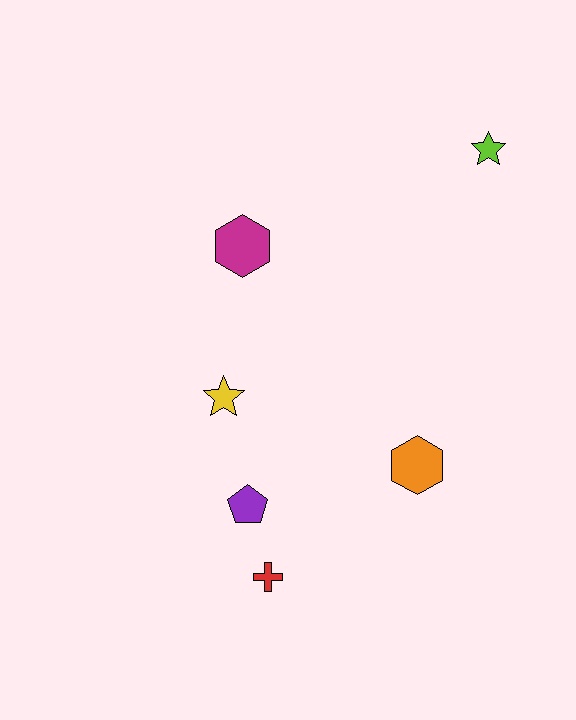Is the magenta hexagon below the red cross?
No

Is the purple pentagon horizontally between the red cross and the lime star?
No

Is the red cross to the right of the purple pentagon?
Yes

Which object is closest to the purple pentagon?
The red cross is closest to the purple pentagon.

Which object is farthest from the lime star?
The red cross is farthest from the lime star.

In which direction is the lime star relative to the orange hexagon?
The lime star is above the orange hexagon.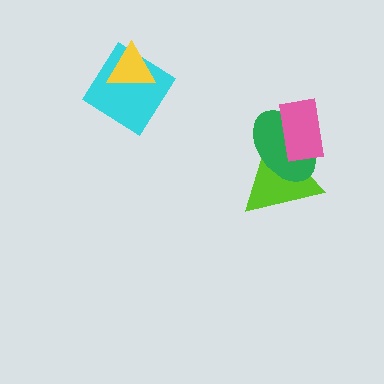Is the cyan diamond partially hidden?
Yes, it is partially covered by another shape.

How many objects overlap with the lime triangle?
2 objects overlap with the lime triangle.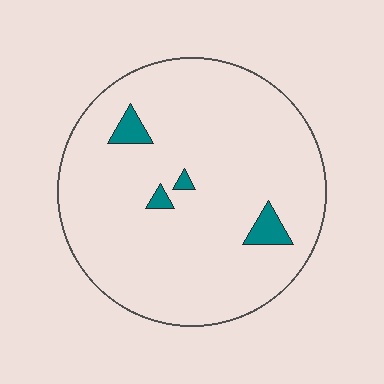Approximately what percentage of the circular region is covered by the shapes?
Approximately 5%.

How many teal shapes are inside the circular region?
4.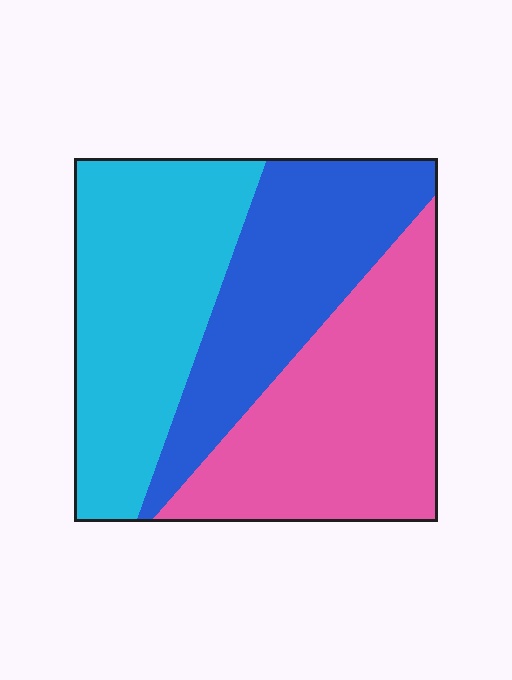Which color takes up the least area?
Blue, at roughly 30%.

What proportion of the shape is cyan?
Cyan takes up between a third and a half of the shape.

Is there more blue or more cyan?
Cyan.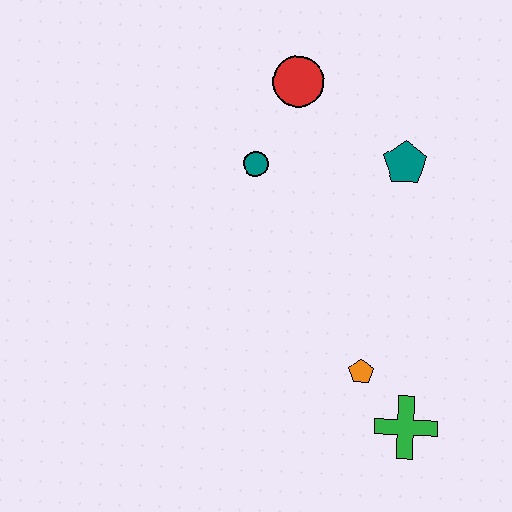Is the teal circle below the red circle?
Yes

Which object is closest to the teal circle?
The red circle is closest to the teal circle.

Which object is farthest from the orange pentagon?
The red circle is farthest from the orange pentagon.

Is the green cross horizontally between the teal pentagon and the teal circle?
No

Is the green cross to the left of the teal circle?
No